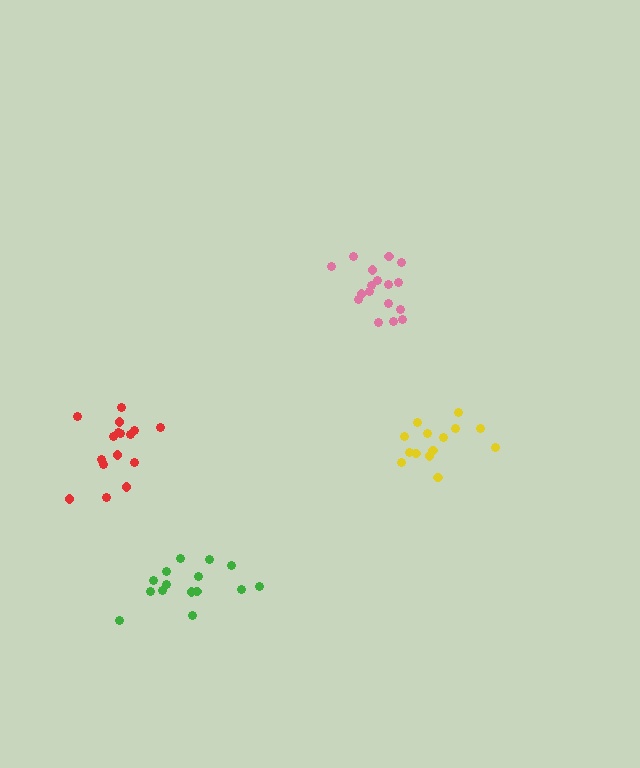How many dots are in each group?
Group 1: 16 dots, Group 2: 17 dots, Group 3: 14 dots, Group 4: 15 dots (62 total).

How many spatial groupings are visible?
There are 4 spatial groupings.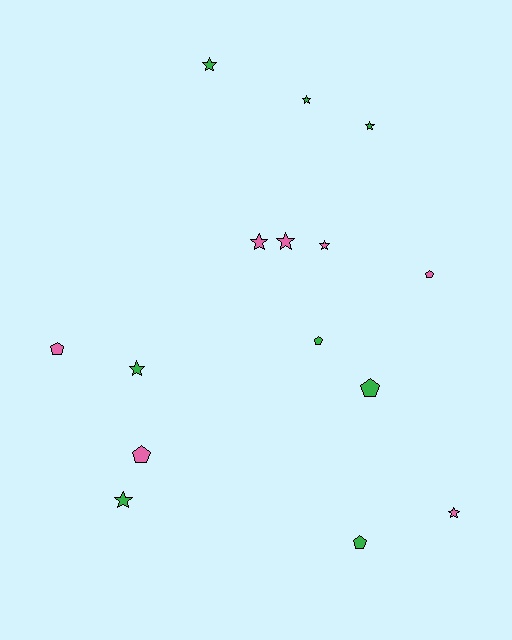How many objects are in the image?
There are 15 objects.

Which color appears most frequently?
Green, with 8 objects.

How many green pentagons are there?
There are 3 green pentagons.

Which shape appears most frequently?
Star, with 9 objects.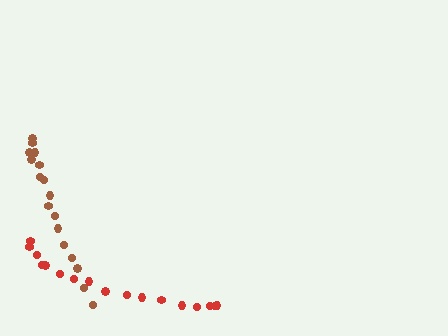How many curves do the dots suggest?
There are 2 distinct paths.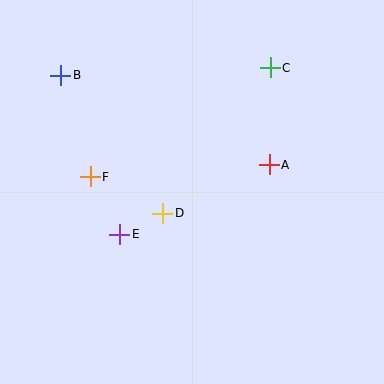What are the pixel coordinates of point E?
Point E is at (120, 234).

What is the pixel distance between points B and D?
The distance between B and D is 172 pixels.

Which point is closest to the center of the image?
Point D at (163, 213) is closest to the center.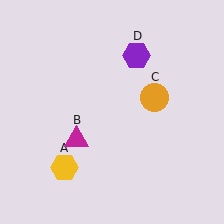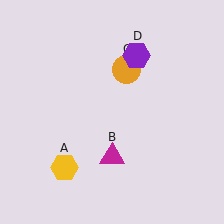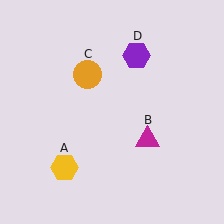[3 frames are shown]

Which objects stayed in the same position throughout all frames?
Yellow hexagon (object A) and purple hexagon (object D) remained stationary.